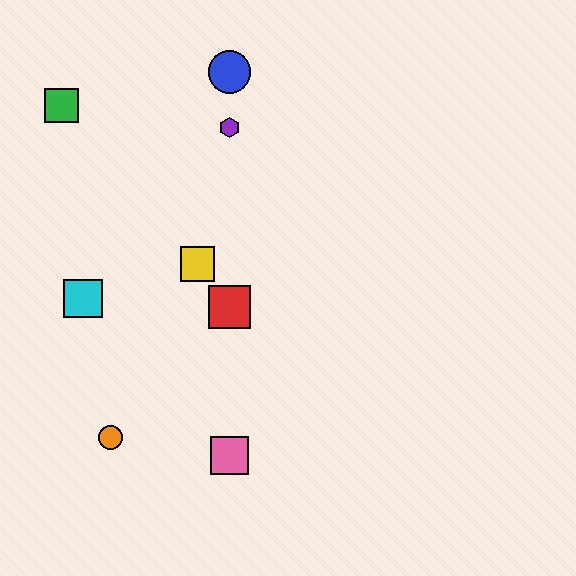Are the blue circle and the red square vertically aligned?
Yes, both are at x≈229.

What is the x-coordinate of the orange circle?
The orange circle is at x≈110.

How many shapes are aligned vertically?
4 shapes (the red square, the blue circle, the purple hexagon, the pink square) are aligned vertically.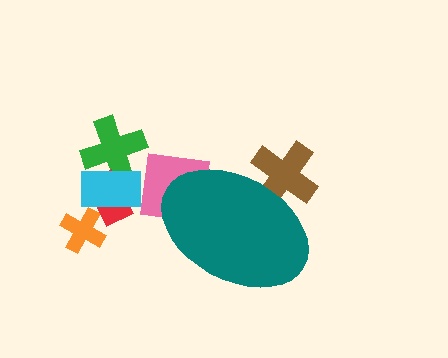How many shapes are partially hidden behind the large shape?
2 shapes are partially hidden.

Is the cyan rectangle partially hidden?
No, the cyan rectangle is fully visible.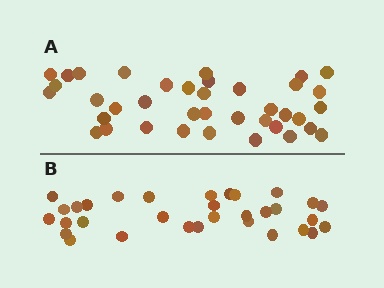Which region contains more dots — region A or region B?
Region A (the top region) has more dots.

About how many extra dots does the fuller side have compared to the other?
Region A has about 6 more dots than region B.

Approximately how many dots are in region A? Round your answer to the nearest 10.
About 40 dots. (The exact count is 38, which rounds to 40.)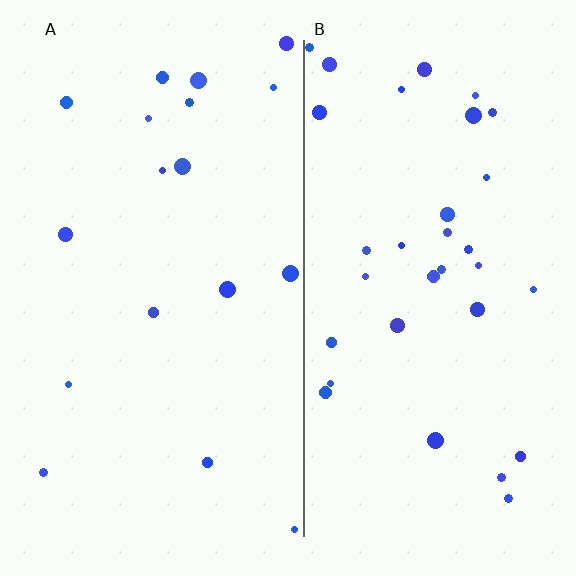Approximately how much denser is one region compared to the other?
Approximately 1.9× — region B over region A.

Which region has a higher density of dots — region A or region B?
B (the right).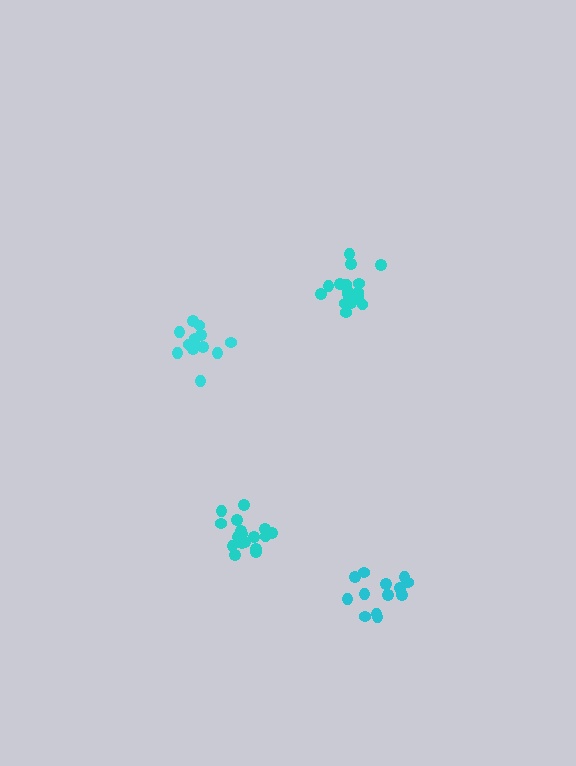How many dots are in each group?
Group 1: 16 dots, Group 2: 13 dots, Group 3: 17 dots, Group 4: 13 dots (59 total).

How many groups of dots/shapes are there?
There are 4 groups.